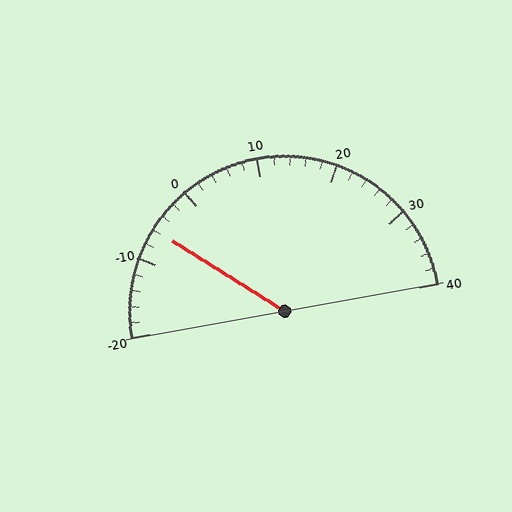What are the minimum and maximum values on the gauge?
The gauge ranges from -20 to 40.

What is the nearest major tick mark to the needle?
The nearest major tick mark is -10.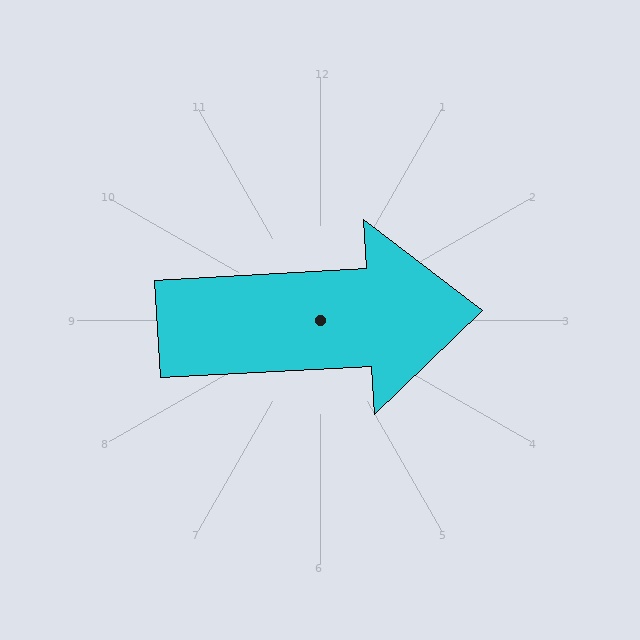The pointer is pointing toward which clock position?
Roughly 3 o'clock.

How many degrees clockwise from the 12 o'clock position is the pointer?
Approximately 87 degrees.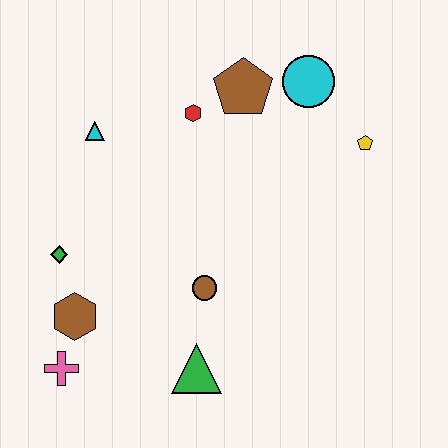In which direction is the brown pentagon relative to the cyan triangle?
The brown pentagon is to the right of the cyan triangle.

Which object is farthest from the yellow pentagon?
The pink cross is farthest from the yellow pentagon.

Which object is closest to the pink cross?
The brown hexagon is closest to the pink cross.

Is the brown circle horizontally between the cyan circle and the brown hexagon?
Yes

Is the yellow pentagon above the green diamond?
Yes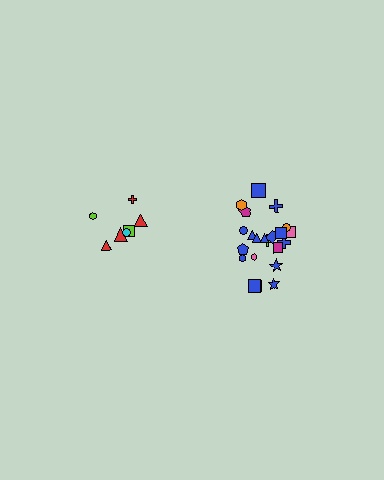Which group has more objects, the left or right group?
The right group.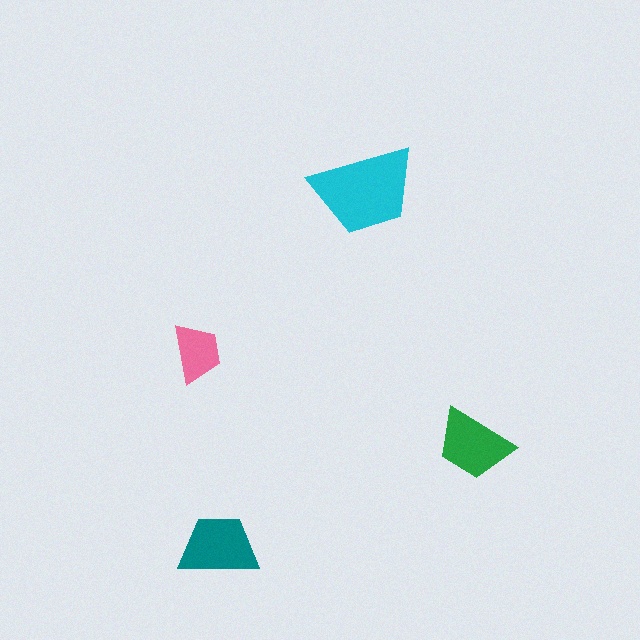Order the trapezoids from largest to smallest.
the cyan one, the teal one, the green one, the pink one.